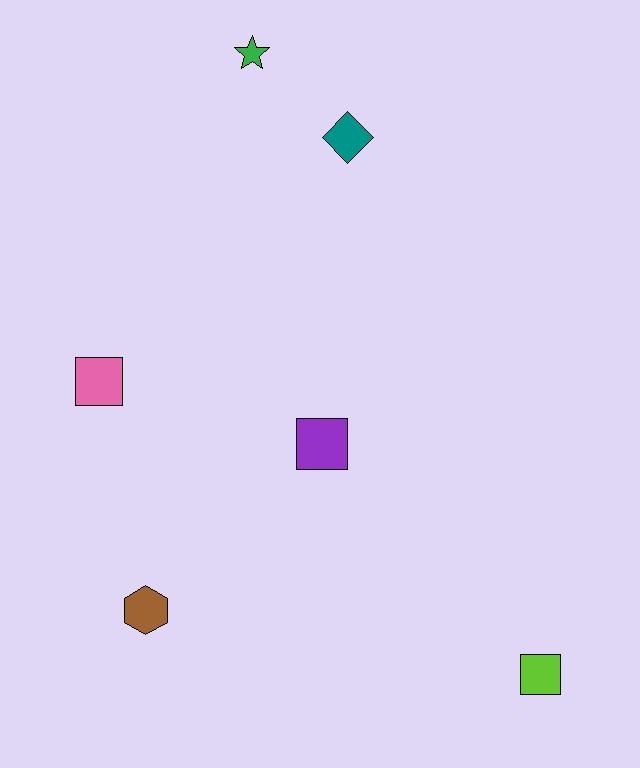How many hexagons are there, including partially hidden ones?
There is 1 hexagon.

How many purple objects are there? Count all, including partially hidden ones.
There is 1 purple object.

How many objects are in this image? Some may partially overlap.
There are 6 objects.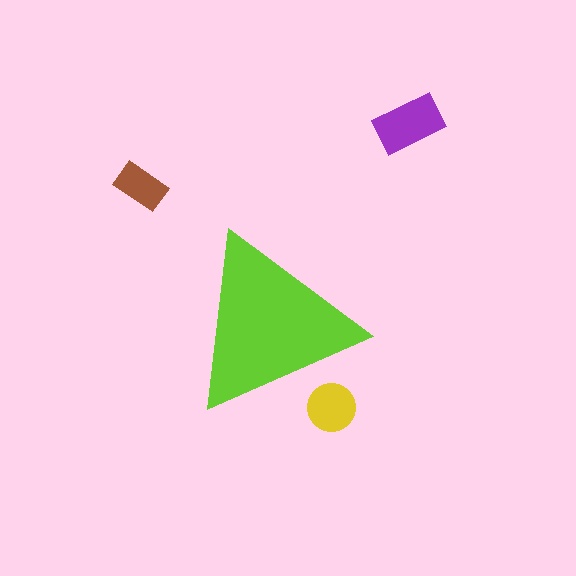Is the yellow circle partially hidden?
Yes, the yellow circle is partially hidden behind the lime triangle.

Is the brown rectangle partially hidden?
No, the brown rectangle is fully visible.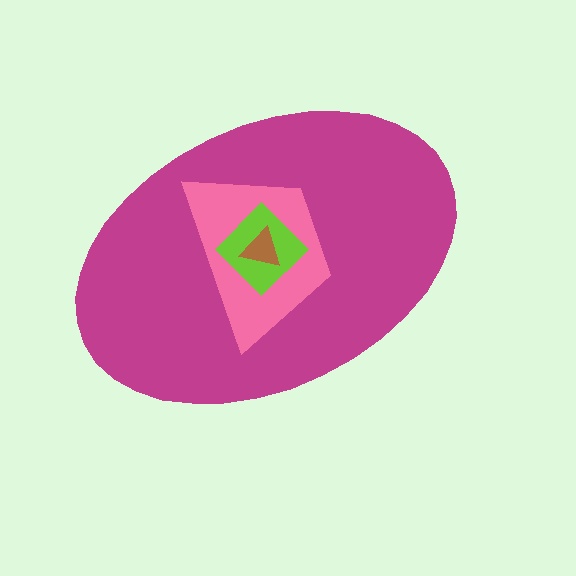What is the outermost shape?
The magenta ellipse.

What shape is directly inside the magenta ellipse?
The pink trapezoid.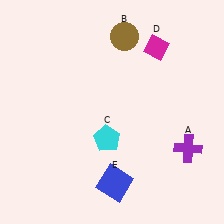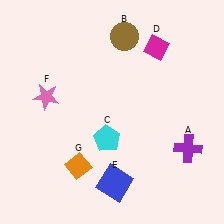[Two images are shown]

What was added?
A pink star (F), an orange diamond (G) were added in Image 2.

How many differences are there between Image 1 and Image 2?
There are 2 differences between the two images.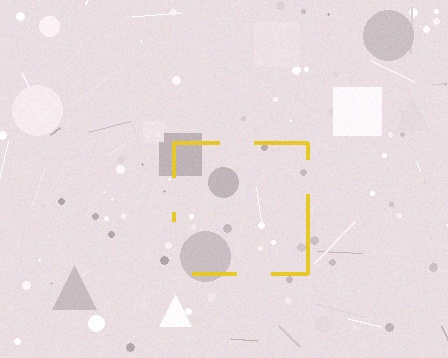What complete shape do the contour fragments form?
The contour fragments form a square.